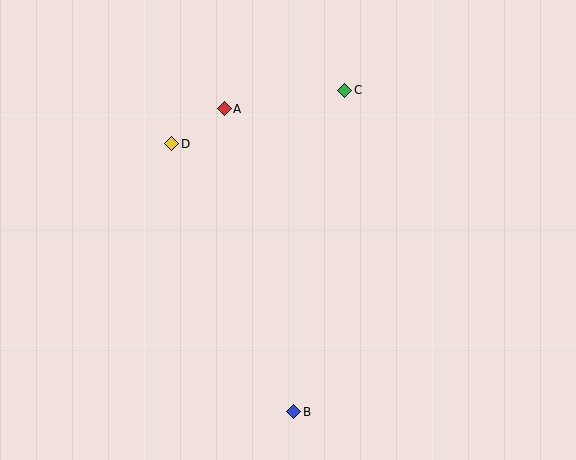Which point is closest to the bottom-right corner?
Point B is closest to the bottom-right corner.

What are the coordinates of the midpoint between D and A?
The midpoint between D and A is at (198, 126).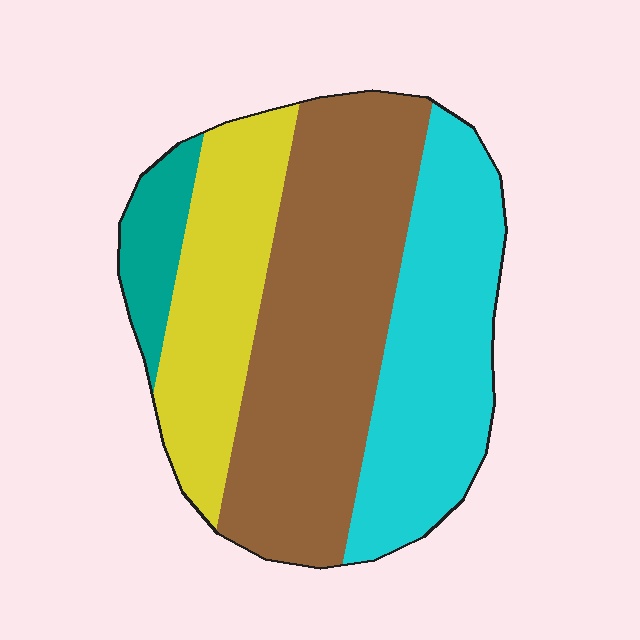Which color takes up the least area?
Teal, at roughly 10%.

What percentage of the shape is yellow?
Yellow takes up about one fifth (1/5) of the shape.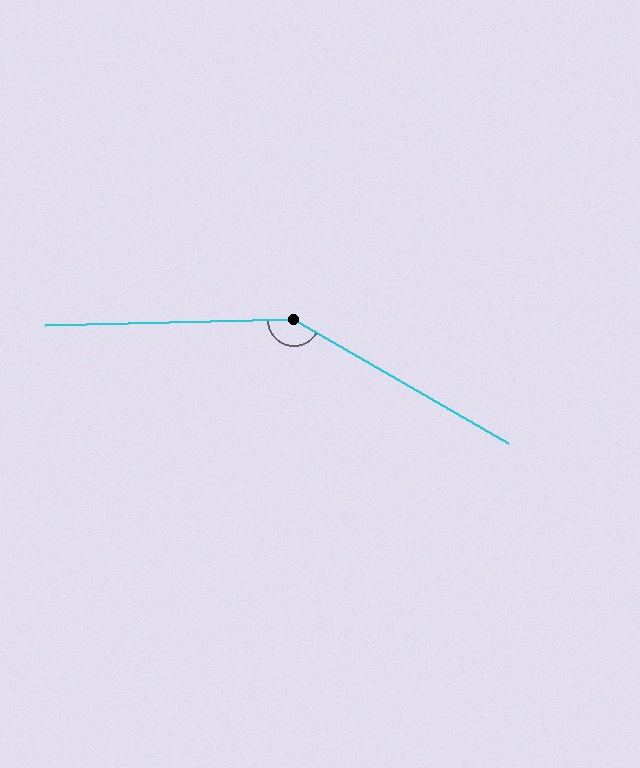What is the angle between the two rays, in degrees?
Approximately 149 degrees.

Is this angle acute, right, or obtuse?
It is obtuse.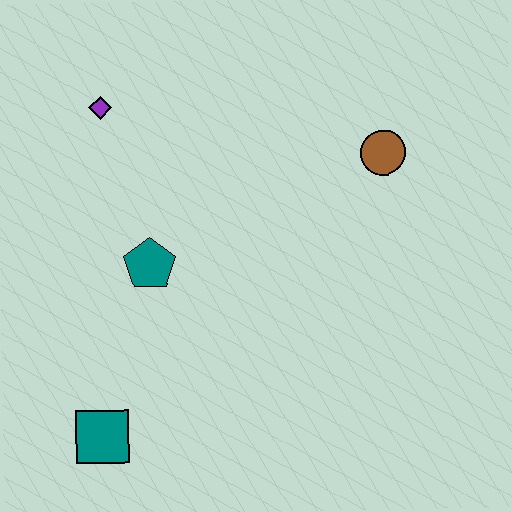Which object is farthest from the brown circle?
The teal square is farthest from the brown circle.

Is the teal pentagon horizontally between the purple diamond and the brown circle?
Yes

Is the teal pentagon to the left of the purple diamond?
No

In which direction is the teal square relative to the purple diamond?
The teal square is below the purple diamond.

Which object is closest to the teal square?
The teal pentagon is closest to the teal square.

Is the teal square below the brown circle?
Yes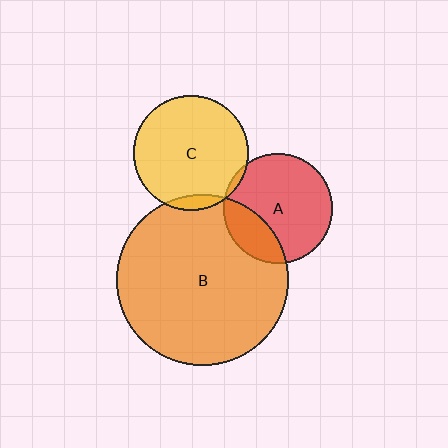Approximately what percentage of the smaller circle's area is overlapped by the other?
Approximately 5%.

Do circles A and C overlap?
Yes.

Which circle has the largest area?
Circle B (orange).